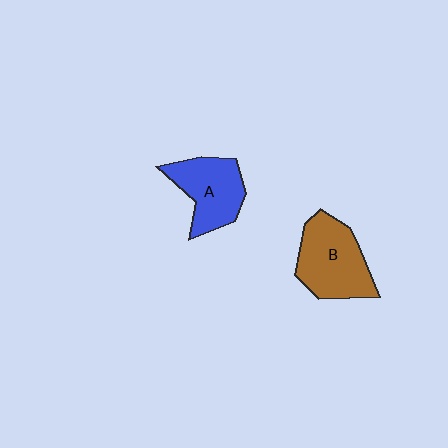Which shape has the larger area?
Shape B (brown).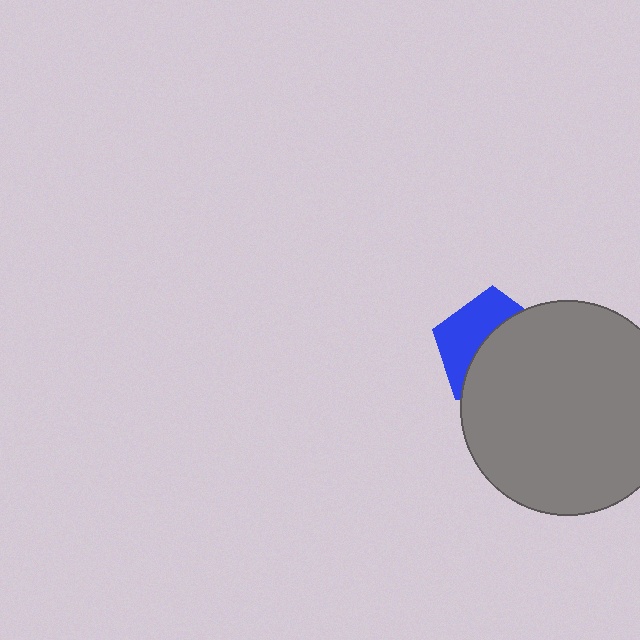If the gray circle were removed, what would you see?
You would see the complete blue pentagon.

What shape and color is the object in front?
The object in front is a gray circle.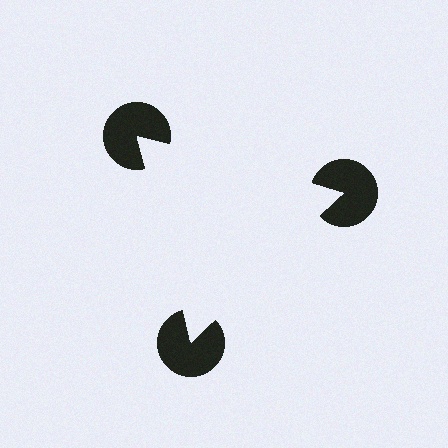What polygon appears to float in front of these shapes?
An illusory triangle — its edges are inferred from the aligned wedge cuts in the pac-man discs, not physically drawn.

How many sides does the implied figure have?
3 sides.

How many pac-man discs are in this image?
There are 3 — one at each vertex of the illusory triangle.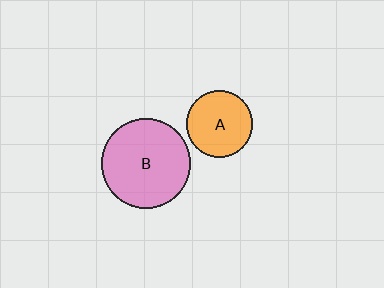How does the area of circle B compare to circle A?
Approximately 1.8 times.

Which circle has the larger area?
Circle B (pink).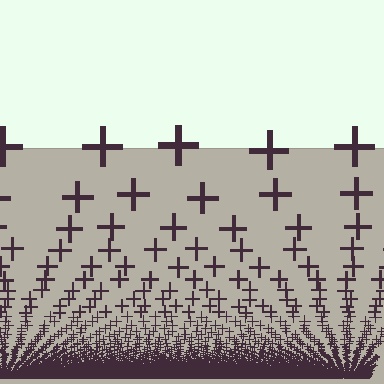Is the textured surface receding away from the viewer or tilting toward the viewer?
The surface appears to tilt toward the viewer. Texture elements get larger and sparser toward the top.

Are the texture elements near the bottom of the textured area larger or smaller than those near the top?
Smaller. The gradient is inverted — elements near the bottom are smaller and denser.